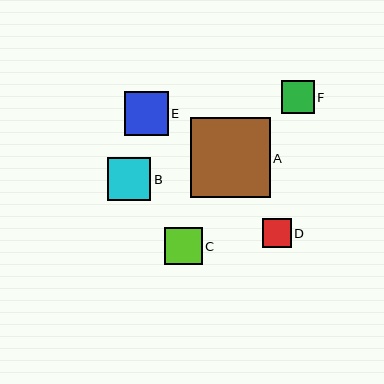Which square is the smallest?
Square D is the smallest with a size of approximately 29 pixels.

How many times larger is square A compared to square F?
Square A is approximately 2.5 times the size of square F.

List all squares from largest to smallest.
From largest to smallest: A, E, B, C, F, D.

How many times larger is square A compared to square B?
Square A is approximately 1.9 times the size of square B.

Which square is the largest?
Square A is the largest with a size of approximately 80 pixels.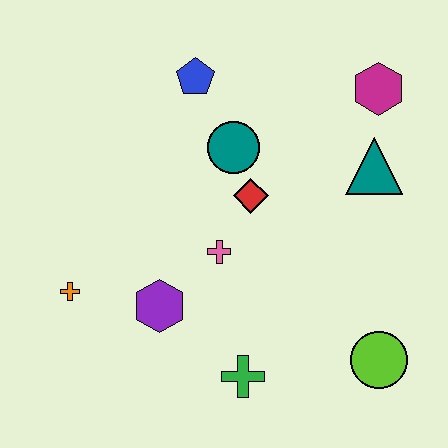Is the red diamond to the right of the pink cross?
Yes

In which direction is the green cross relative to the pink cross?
The green cross is below the pink cross.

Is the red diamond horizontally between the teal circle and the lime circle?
Yes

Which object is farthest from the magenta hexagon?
The orange cross is farthest from the magenta hexagon.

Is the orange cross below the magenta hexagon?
Yes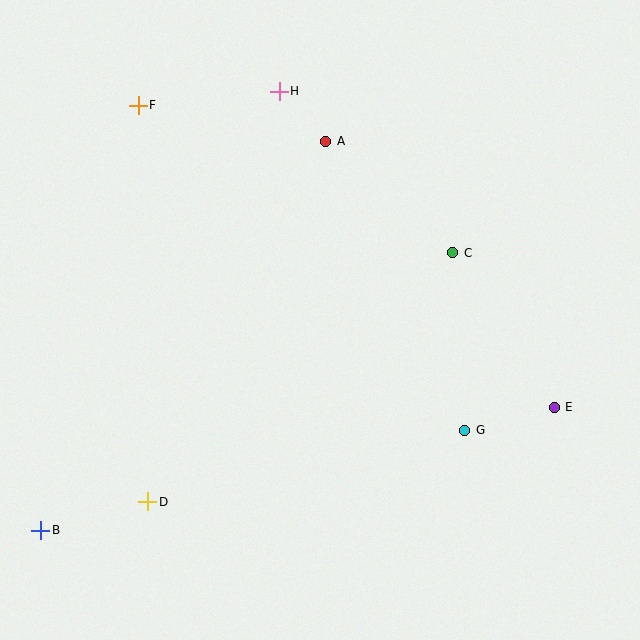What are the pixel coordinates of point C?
Point C is at (453, 253).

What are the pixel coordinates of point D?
Point D is at (148, 502).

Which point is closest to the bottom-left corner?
Point B is closest to the bottom-left corner.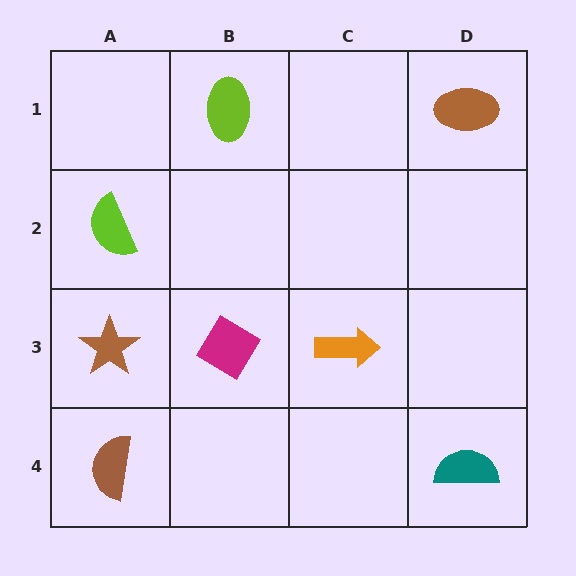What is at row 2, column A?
A lime semicircle.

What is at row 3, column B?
A magenta diamond.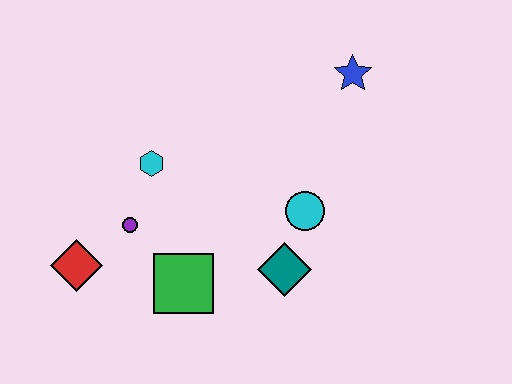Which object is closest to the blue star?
The cyan circle is closest to the blue star.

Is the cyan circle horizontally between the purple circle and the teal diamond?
No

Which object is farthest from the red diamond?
The blue star is farthest from the red diamond.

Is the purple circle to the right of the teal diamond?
No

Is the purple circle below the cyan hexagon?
Yes